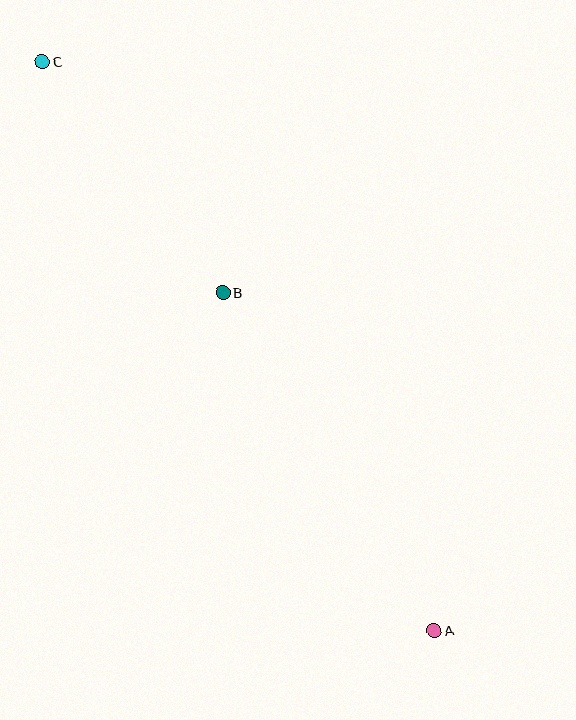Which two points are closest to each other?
Points B and C are closest to each other.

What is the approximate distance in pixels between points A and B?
The distance between A and B is approximately 399 pixels.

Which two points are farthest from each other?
Points A and C are farthest from each other.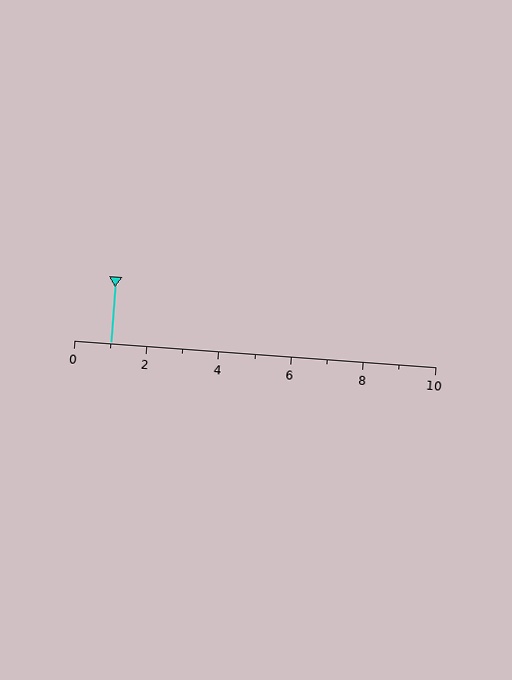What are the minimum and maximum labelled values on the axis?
The axis runs from 0 to 10.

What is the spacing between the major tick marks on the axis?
The major ticks are spaced 2 apart.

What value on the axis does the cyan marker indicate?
The marker indicates approximately 1.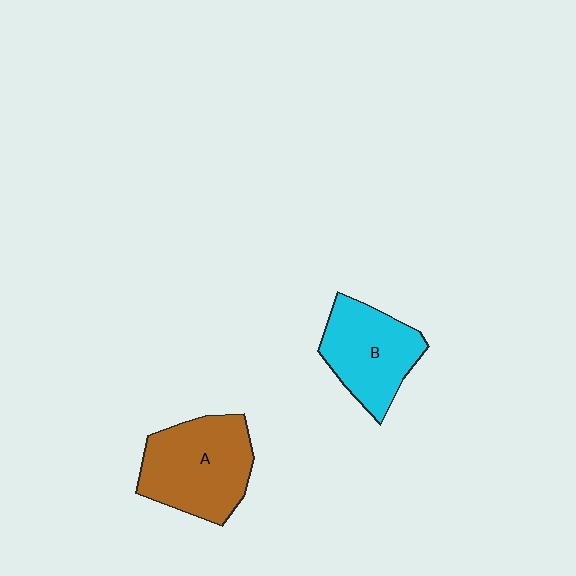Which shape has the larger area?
Shape A (brown).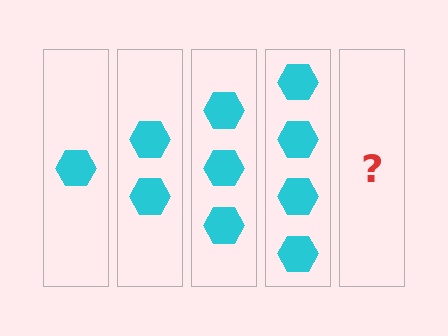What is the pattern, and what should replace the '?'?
The pattern is that each step adds one more hexagon. The '?' should be 5 hexagons.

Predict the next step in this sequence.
The next step is 5 hexagons.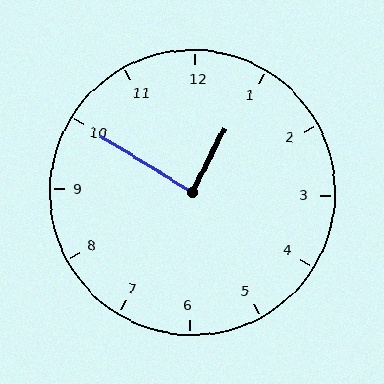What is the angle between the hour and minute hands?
Approximately 85 degrees.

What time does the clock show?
12:50.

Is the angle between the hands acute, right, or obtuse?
It is right.